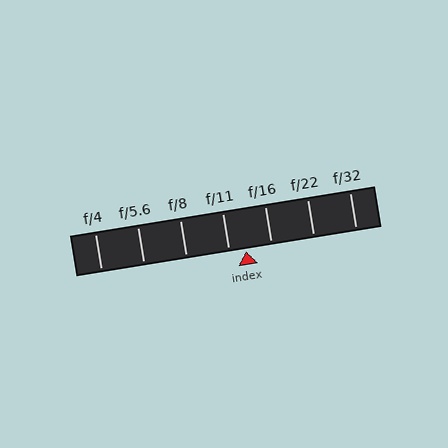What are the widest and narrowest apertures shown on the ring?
The widest aperture shown is f/4 and the narrowest is f/32.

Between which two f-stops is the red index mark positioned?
The index mark is between f/11 and f/16.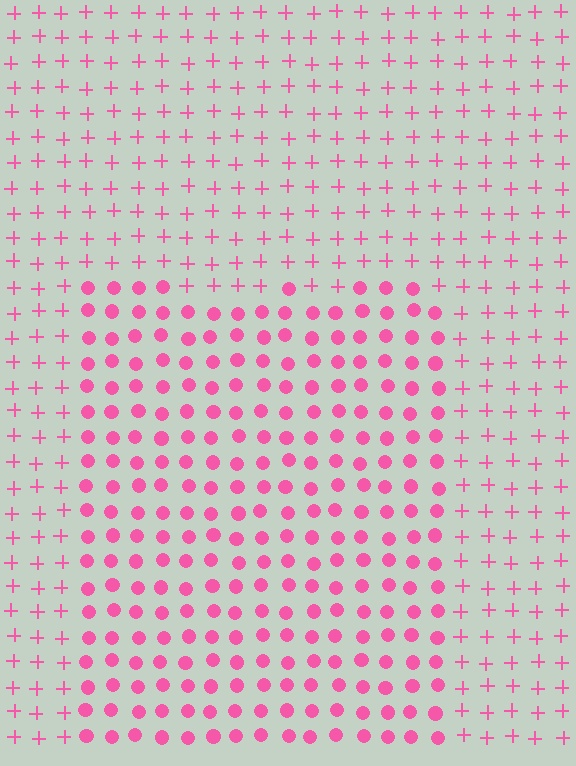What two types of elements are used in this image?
The image uses circles inside the rectangle region and plus signs outside it.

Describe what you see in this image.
The image is filled with small pink elements arranged in a uniform grid. A rectangle-shaped region contains circles, while the surrounding area contains plus signs. The boundary is defined purely by the change in element shape.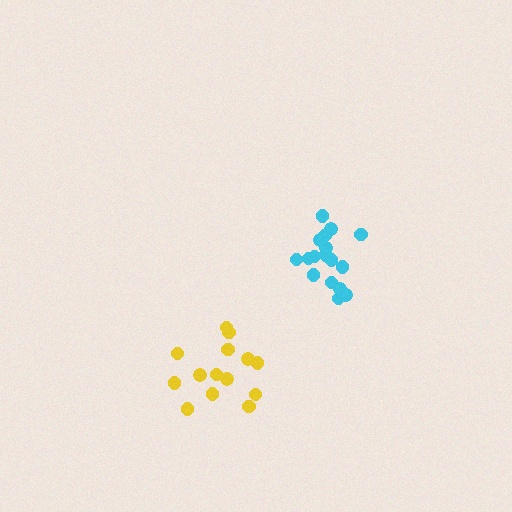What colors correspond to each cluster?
The clusters are colored: cyan, yellow.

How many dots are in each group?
Group 1: 17 dots, Group 2: 14 dots (31 total).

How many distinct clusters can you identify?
There are 2 distinct clusters.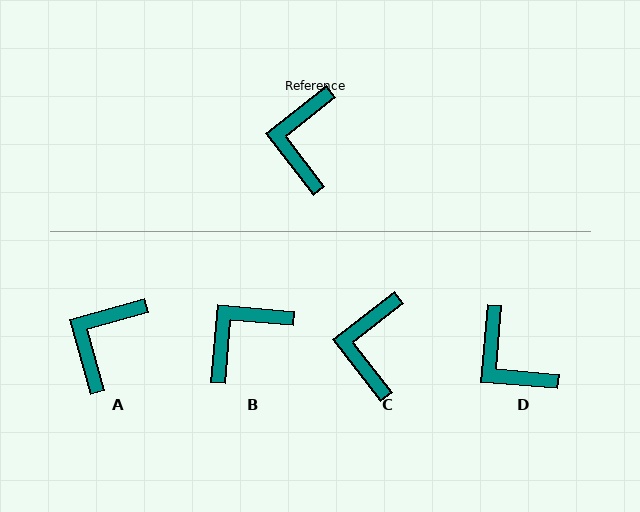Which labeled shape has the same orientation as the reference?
C.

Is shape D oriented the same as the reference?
No, it is off by about 47 degrees.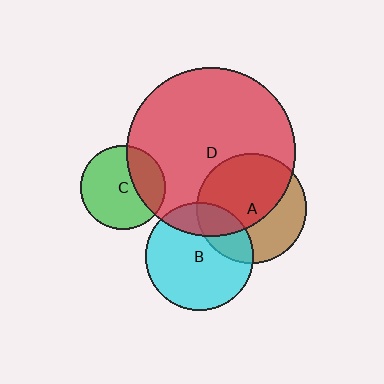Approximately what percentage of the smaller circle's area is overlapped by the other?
Approximately 60%.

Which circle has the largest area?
Circle D (red).